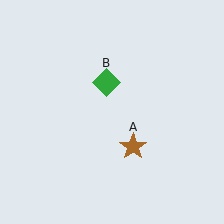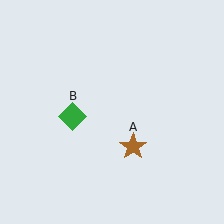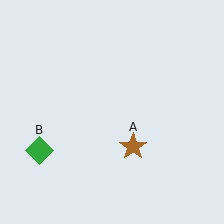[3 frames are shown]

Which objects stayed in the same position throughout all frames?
Brown star (object A) remained stationary.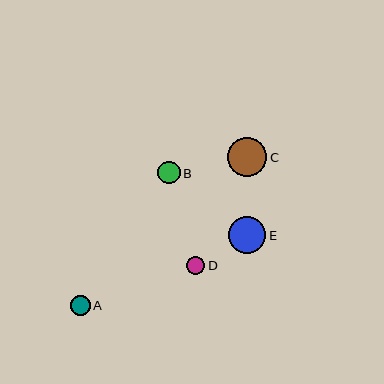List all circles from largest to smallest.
From largest to smallest: C, E, B, A, D.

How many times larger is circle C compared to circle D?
Circle C is approximately 2.1 times the size of circle D.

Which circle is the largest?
Circle C is the largest with a size of approximately 39 pixels.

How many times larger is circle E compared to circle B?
Circle E is approximately 1.7 times the size of circle B.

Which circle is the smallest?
Circle D is the smallest with a size of approximately 19 pixels.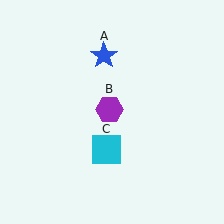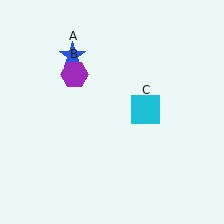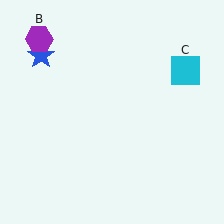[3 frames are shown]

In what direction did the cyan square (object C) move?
The cyan square (object C) moved up and to the right.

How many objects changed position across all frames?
3 objects changed position: blue star (object A), purple hexagon (object B), cyan square (object C).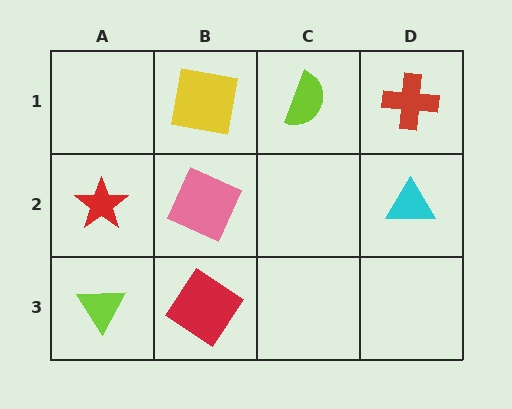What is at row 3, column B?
A red diamond.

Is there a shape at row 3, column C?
No, that cell is empty.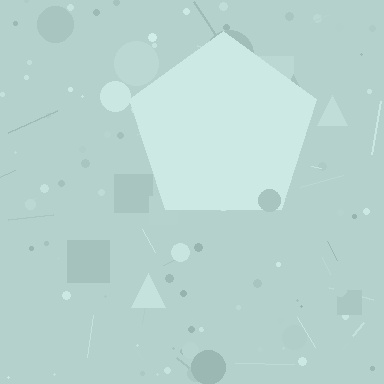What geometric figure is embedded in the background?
A pentagon is embedded in the background.